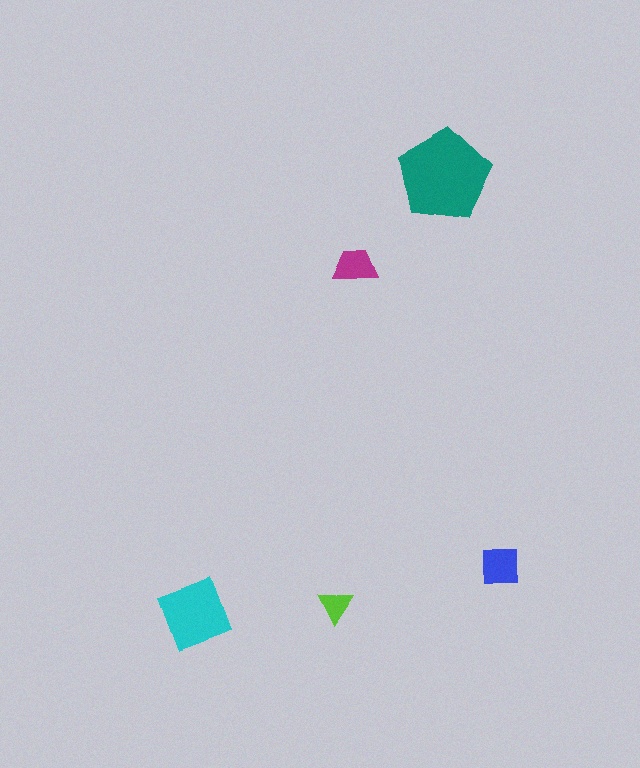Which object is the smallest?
The lime triangle.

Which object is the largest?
The teal pentagon.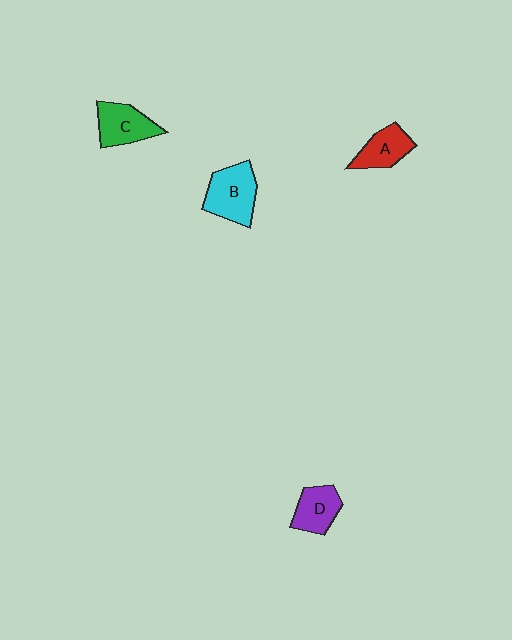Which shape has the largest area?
Shape B (cyan).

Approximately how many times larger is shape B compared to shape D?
Approximately 1.4 times.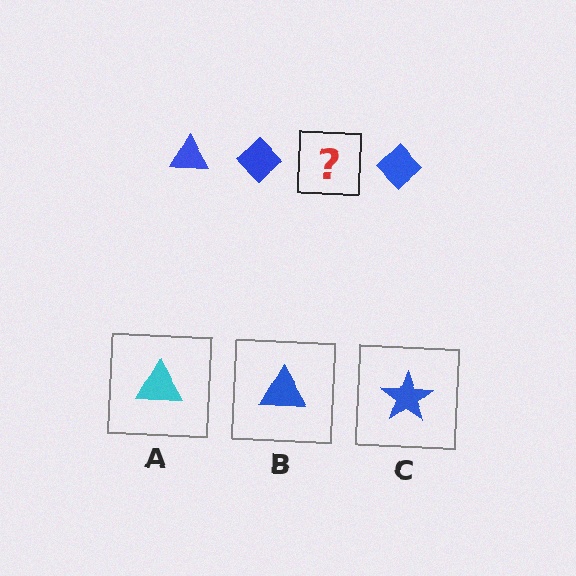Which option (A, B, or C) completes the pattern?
B.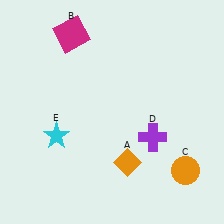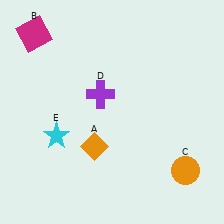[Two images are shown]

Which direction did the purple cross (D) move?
The purple cross (D) moved left.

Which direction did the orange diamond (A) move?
The orange diamond (A) moved left.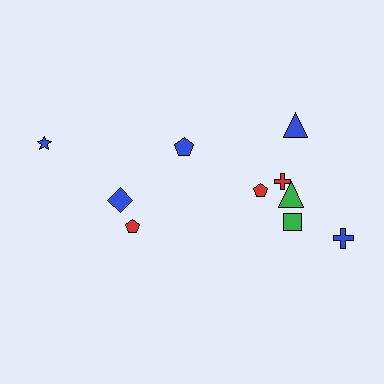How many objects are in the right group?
There are 6 objects.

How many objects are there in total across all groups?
There are 10 objects.